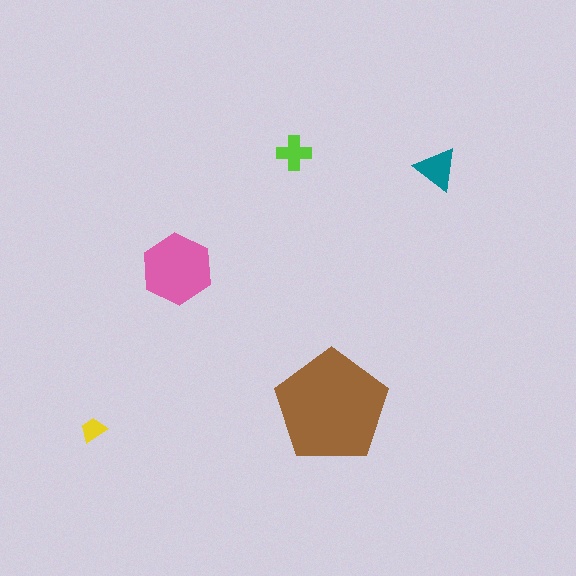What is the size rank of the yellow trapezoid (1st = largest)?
5th.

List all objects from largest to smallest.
The brown pentagon, the pink hexagon, the teal triangle, the lime cross, the yellow trapezoid.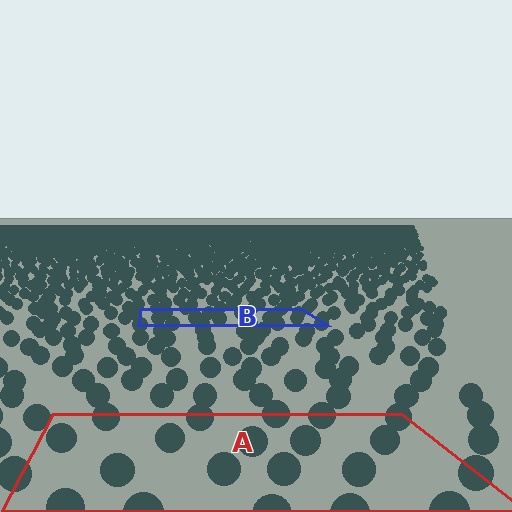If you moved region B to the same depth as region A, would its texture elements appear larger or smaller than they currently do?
They would appear larger. At a closer depth, the same texture elements are projected at a bigger on-screen size.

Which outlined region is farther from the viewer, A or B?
Region B is farther from the viewer — the texture elements inside it appear smaller and more densely packed.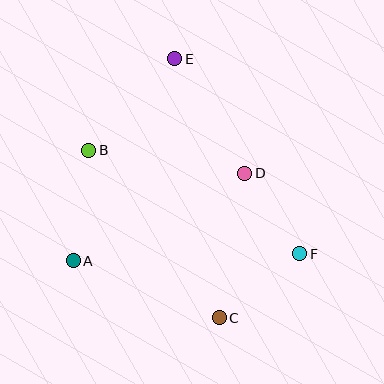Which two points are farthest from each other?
Points C and E are farthest from each other.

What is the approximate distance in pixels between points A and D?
The distance between A and D is approximately 193 pixels.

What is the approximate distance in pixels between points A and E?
The distance between A and E is approximately 226 pixels.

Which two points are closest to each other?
Points D and F are closest to each other.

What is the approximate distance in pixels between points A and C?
The distance between A and C is approximately 157 pixels.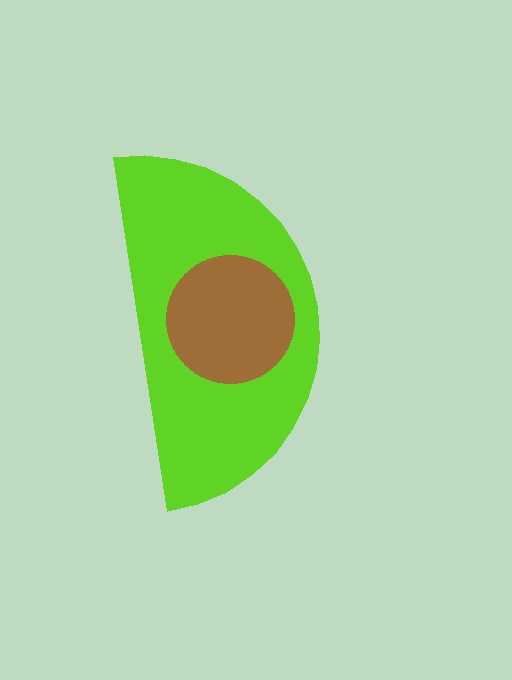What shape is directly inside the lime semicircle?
The brown circle.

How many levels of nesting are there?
2.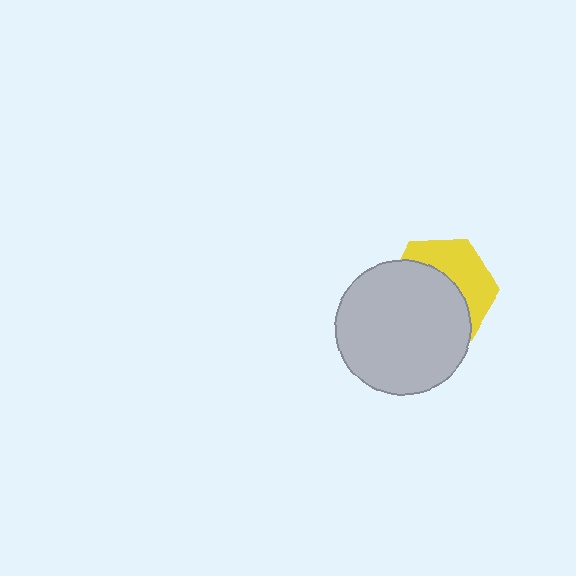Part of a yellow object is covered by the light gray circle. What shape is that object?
It is a hexagon.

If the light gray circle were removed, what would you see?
You would see the complete yellow hexagon.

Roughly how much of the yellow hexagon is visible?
A small part of it is visible (roughly 41%).